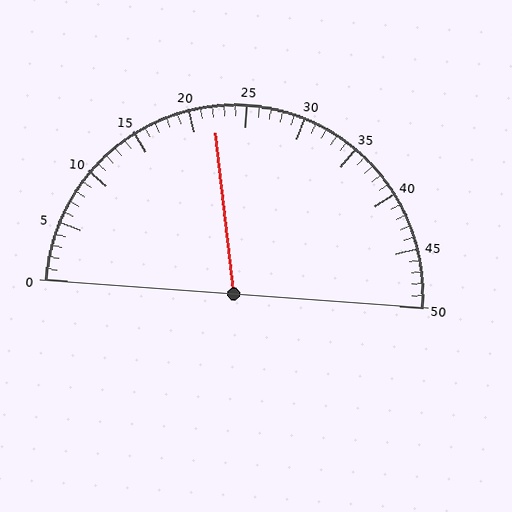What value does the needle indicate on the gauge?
The needle indicates approximately 22.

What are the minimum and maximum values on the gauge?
The gauge ranges from 0 to 50.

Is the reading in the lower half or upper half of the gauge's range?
The reading is in the lower half of the range (0 to 50).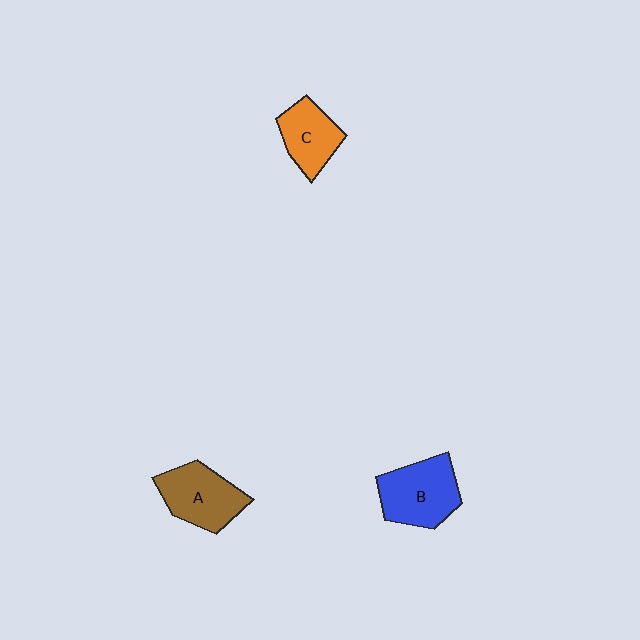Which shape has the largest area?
Shape B (blue).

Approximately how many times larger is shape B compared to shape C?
Approximately 1.4 times.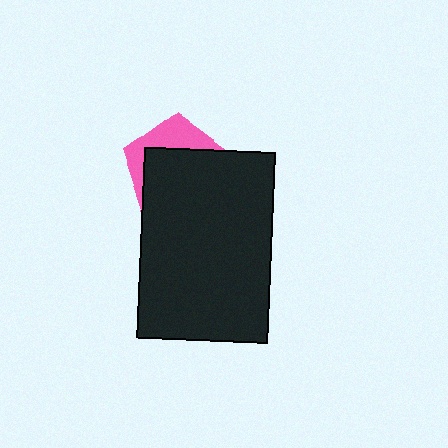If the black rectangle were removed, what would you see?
You would see the complete pink pentagon.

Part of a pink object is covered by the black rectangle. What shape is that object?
It is a pentagon.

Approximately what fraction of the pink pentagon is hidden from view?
Roughly 66% of the pink pentagon is hidden behind the black rectangle.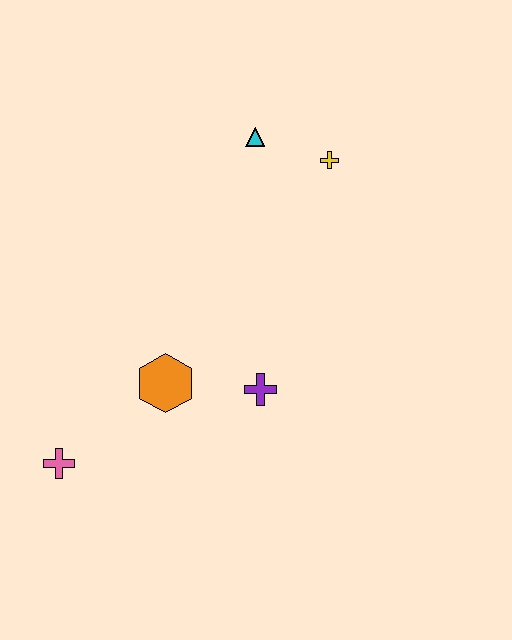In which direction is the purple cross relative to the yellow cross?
The purple cross is below the yellow cross.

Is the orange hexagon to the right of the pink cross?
Yes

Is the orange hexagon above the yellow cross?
No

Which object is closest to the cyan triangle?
The yellow cross is closest to the cyan triangle.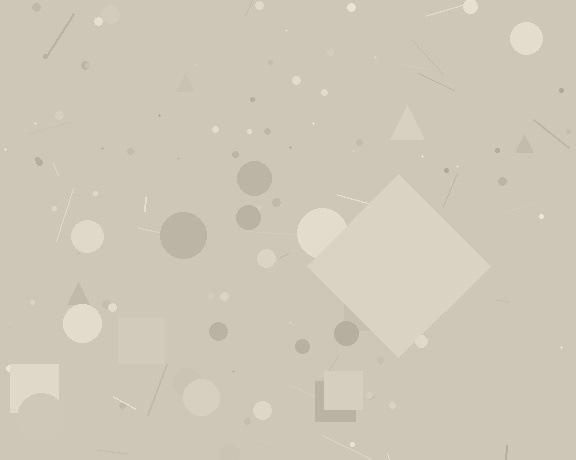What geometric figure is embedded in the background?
A diamond is embedded in the background.